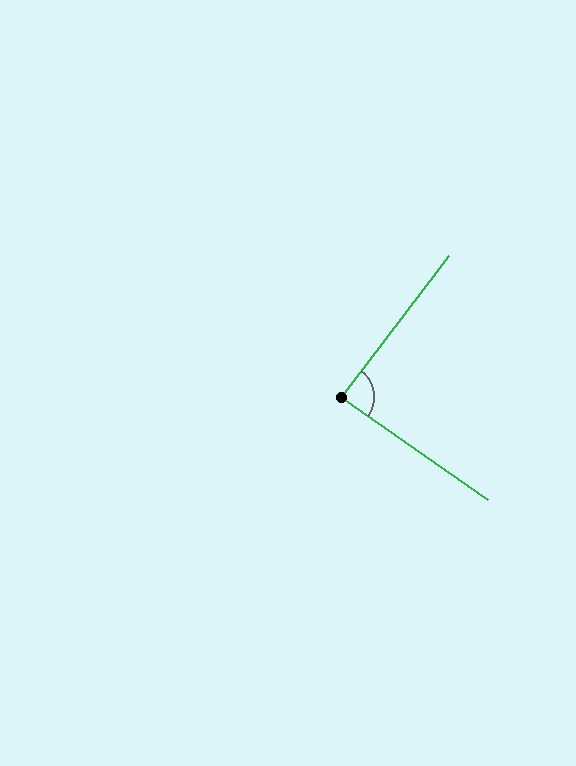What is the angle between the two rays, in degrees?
Approximately 88 degrees.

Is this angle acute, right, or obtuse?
It is approximately a right angle.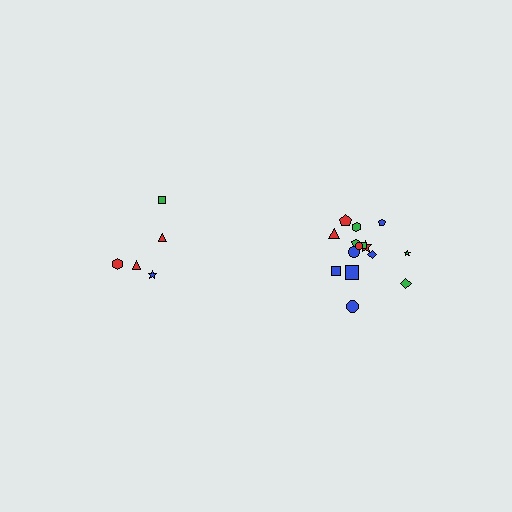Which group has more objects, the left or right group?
The right group.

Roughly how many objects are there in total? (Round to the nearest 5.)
Roughly 20 objects in total.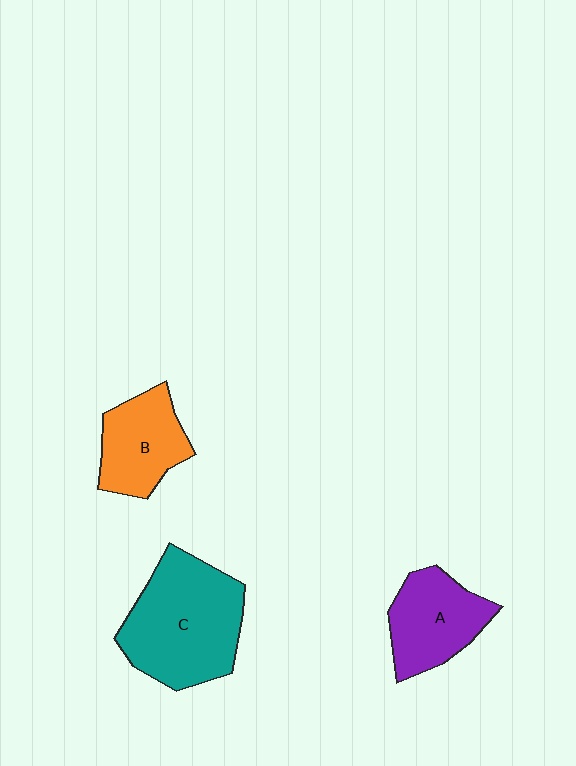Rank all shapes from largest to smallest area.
From largest to smallest: C (teal), A (purple), B (orange).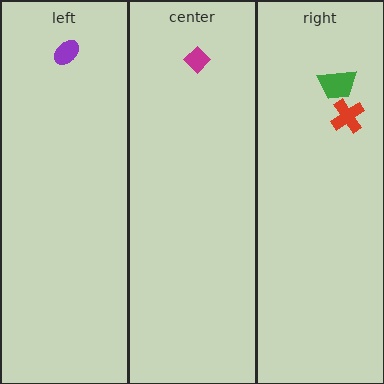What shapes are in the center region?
The magenta diamond.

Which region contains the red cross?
The right region.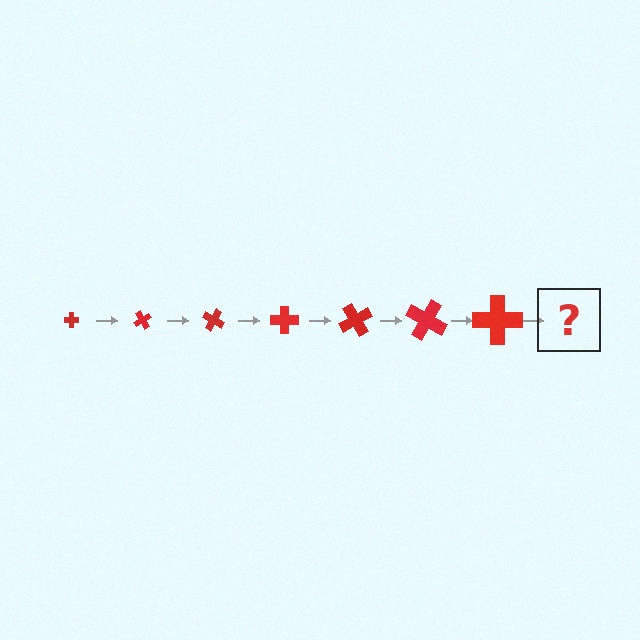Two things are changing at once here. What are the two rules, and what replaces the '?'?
The two rules are that the cross grows larger each step and it rotates 60 degrees each step. The '?' should be a cross, larger than the previous one and rotated 420 degrees from the start.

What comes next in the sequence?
The next element should be a cross, larger than the previous one and rotated 420 degrees from the start.